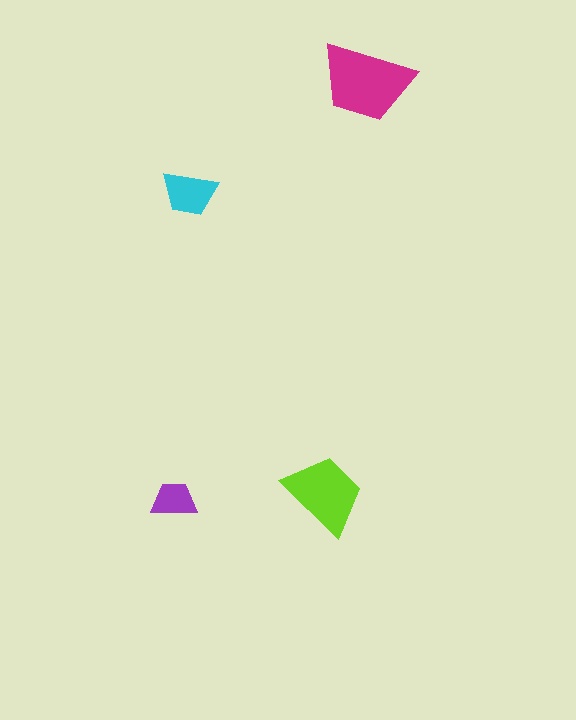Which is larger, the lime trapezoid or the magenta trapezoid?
The magenta one.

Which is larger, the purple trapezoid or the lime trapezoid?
The lime one.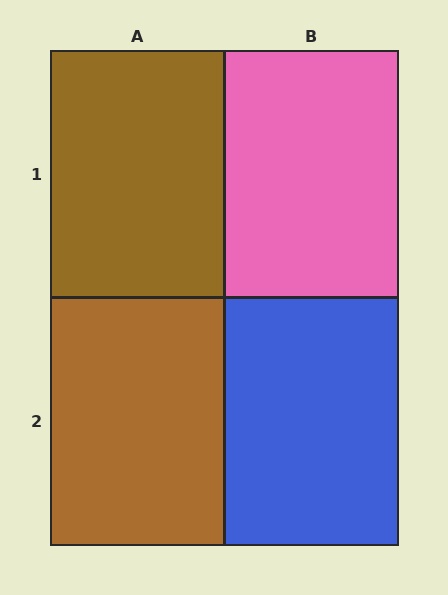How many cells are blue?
1 cell is blue.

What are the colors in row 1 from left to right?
Brown, pink.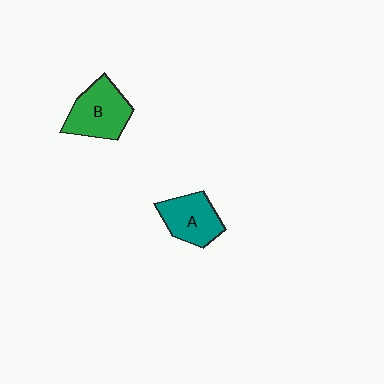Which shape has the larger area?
Shape B (green).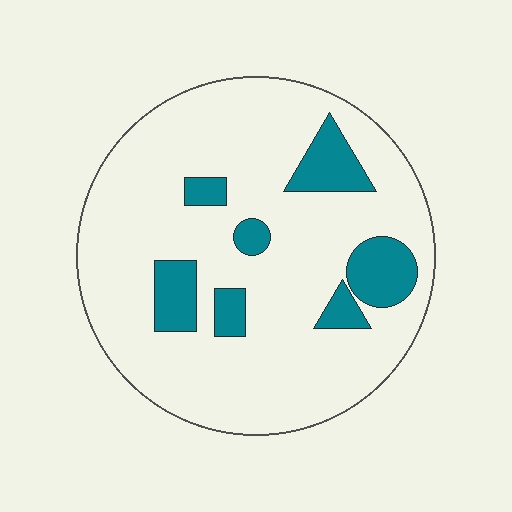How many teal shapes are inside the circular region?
7.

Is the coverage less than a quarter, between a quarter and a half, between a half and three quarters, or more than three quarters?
Less than a quarter.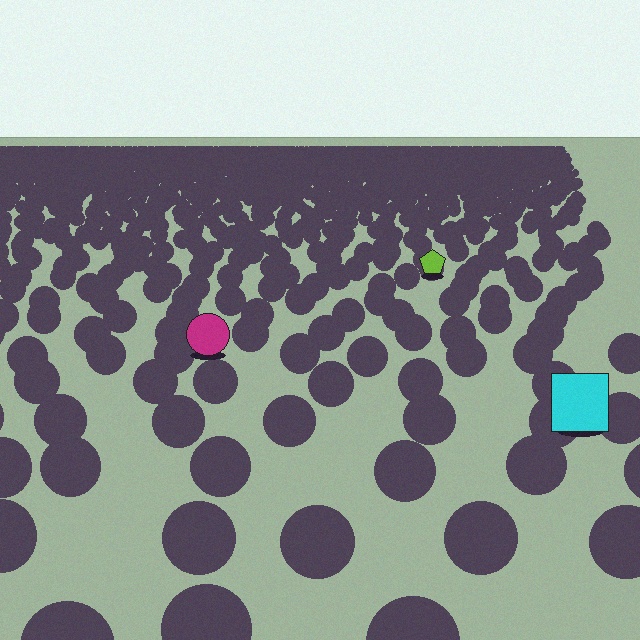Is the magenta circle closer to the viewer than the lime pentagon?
Yes. The magenta circle is closer — you can tell from the texture gradient: the ground texture is coarser near it.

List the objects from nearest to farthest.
From nearest to farthest: the cyan square, the magenta circle, the lime pentagon.